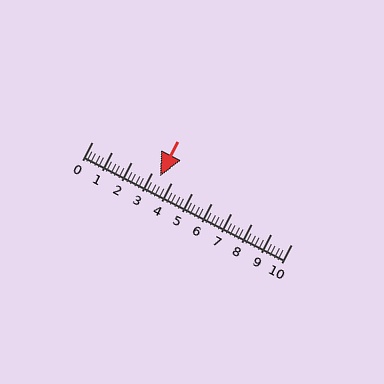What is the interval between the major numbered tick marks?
The major tick marks are spaced 1 units apart.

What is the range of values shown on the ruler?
The ruler shows values from 0 to 10.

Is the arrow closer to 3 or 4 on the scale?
The arrow is closer to 3.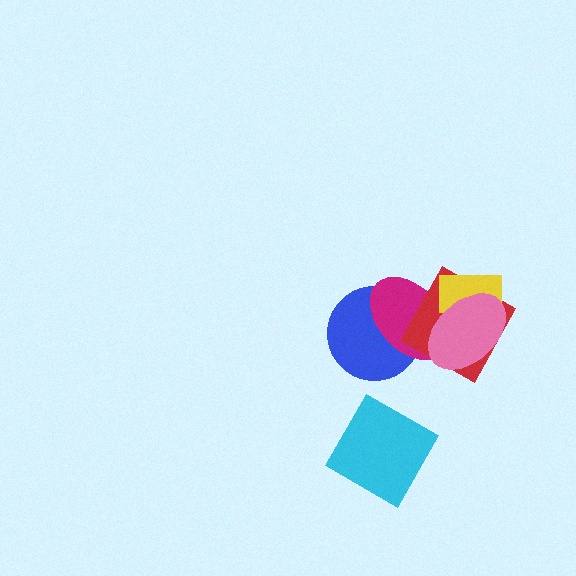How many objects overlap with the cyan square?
0 objects overlap with the cyan square.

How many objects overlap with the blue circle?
1 object overlaps with the blue circle.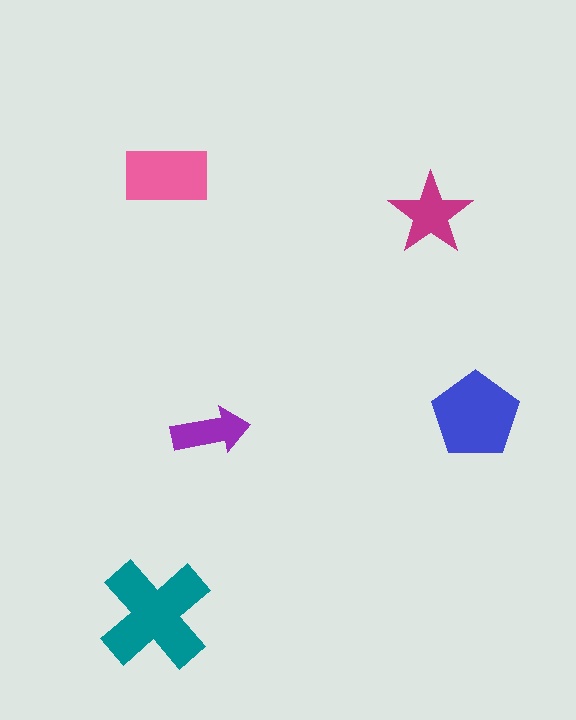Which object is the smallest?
The purple arrow.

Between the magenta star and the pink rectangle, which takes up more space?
The pink rectangle.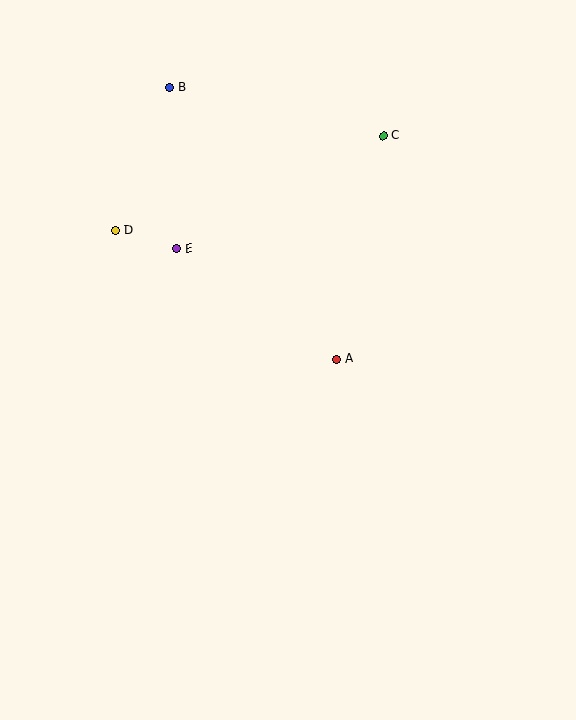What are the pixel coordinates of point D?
Point D is at (115, 230).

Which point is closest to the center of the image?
Point A at (337, 359) is closest to the center.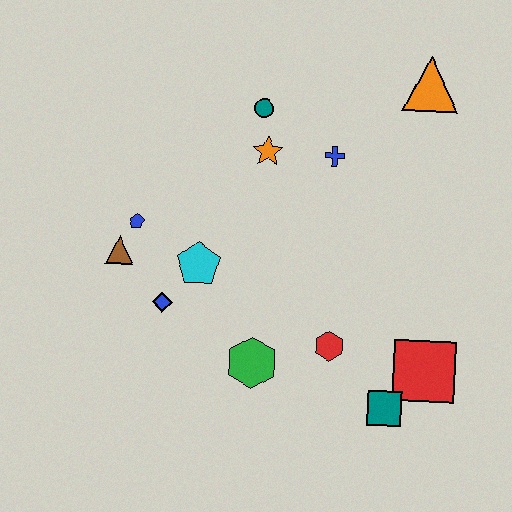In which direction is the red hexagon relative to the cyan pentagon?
The red hexagon is to the right of the cyan pentagon.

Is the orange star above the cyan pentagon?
Yes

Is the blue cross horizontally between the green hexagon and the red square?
Yes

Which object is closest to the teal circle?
The orange star is closest to the teal circle.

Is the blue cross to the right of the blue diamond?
Yes